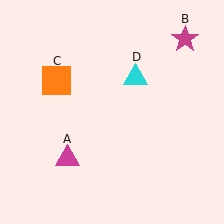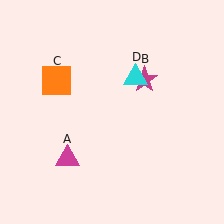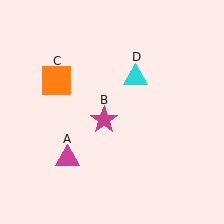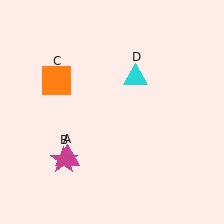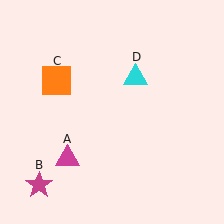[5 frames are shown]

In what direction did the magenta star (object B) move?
The magenta star (object B) moved down and to the left.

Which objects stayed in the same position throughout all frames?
Magenta triangle (object A) and orange square (object C) and cyan triangle (object D) remained stationary.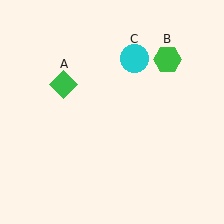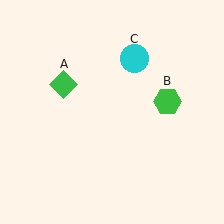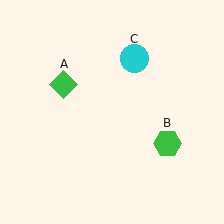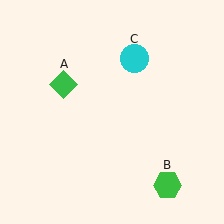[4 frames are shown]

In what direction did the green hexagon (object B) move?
The green hexagon (object B) moved down.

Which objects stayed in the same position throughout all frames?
Green diamond (object A) and cyan circle (object C) remained stationary.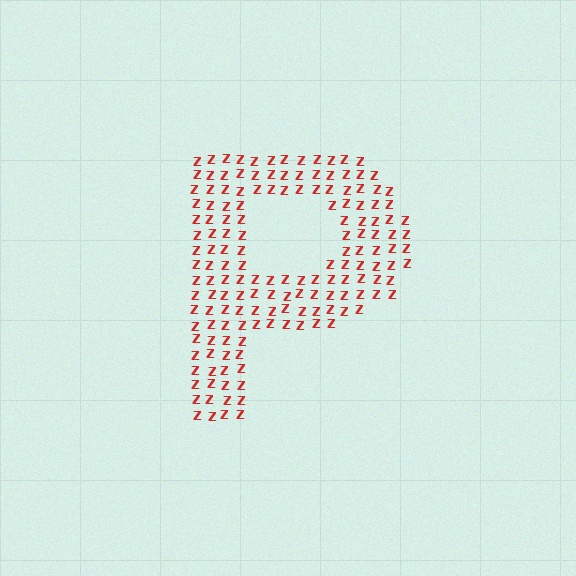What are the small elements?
The small elements are letter Z's.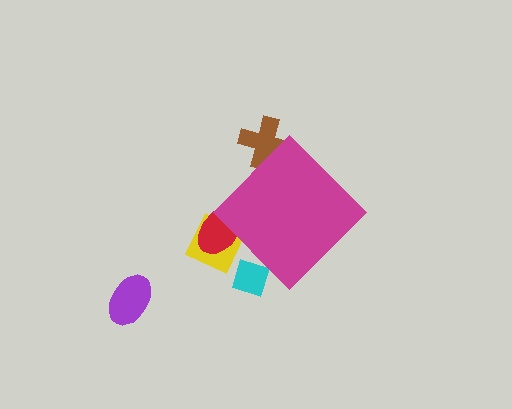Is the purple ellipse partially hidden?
No, the purple ellipse is fully visible.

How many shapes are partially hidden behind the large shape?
4 shapes are partially hidden.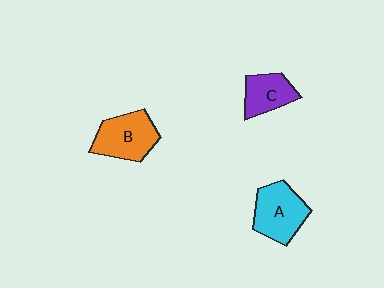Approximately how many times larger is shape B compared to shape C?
Approximately 1.4 times.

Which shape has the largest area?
Shape A (cyan).